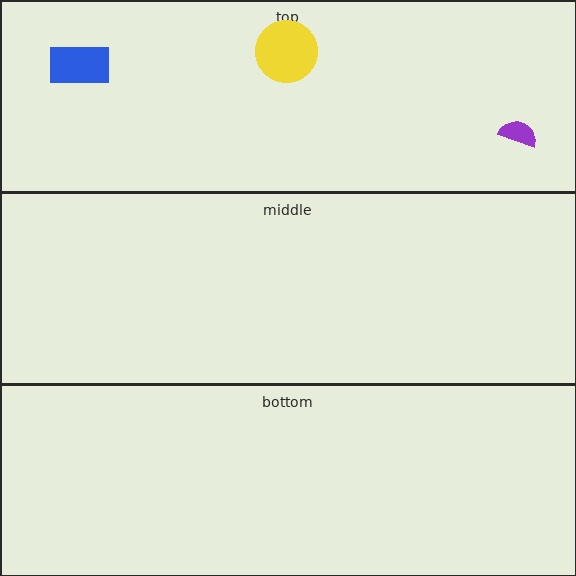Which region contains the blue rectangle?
The top region.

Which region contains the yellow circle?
The top region.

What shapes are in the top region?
The blue rectangle, the purple semicircle, the yellow circle.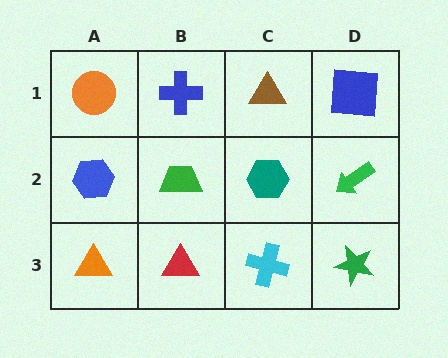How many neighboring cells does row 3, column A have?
2.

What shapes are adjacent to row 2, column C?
A brown triangle (row 1, column C), a cyan cross (row 3, column C), a green trapezoid (row 2, column B), a green arrow (row 2, column D).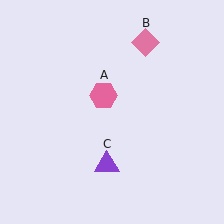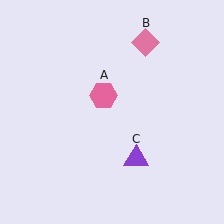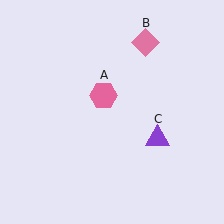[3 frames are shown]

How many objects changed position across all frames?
1 object changed position: purple triangle (object C).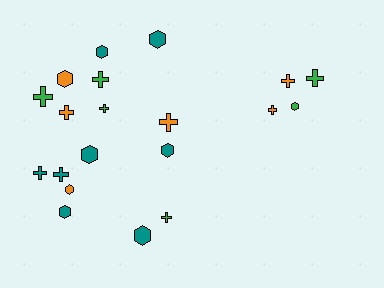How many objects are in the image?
There are 20 objects.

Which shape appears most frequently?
Cross, with 11 objects.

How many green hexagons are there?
There is 1 green hexagon.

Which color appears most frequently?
Teal, with 8 objects.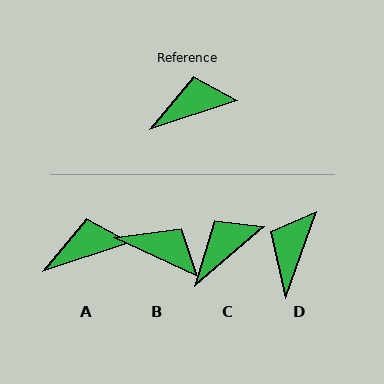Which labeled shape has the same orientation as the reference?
A.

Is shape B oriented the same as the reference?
No, it is off by about 43 degrees.